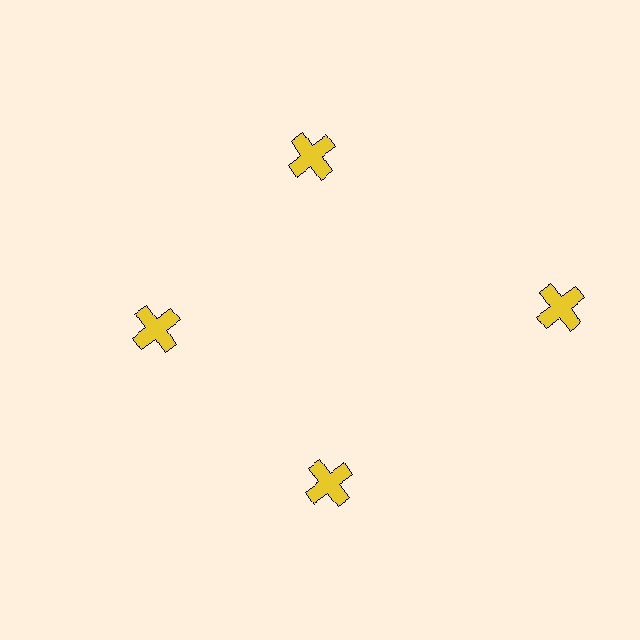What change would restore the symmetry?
The symmetry would be restored by moving it inward, back onto the ring so that all 4 crosses sit at equal angles and equal distance from the center.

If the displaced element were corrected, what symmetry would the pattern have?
It would have 4-fold rotational symmetry — the pattern would map onto itself every 90 degrees.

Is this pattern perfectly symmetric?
No. The 4 yellow crosses are arranged in a ring, but one element near the 3 o'clock position is pushed outward from the center, breaking the 4-fold rotational symmetry.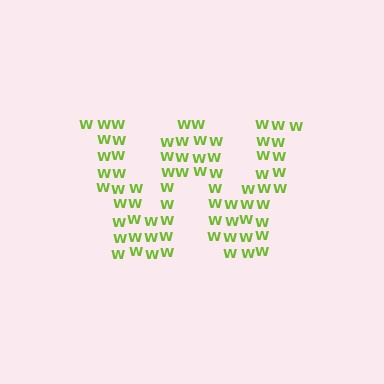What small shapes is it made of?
It is made of small letter W's.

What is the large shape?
The large shape is the letter W.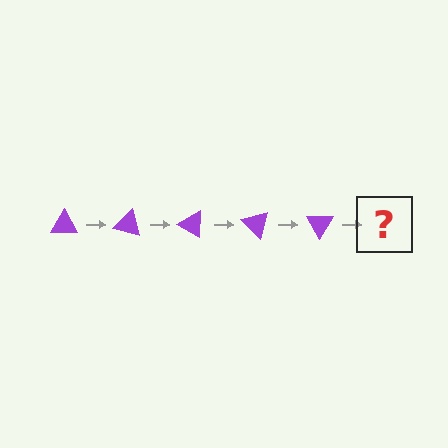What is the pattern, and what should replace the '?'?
The pattern is that the triangle rotates 15 degrees each step. The '?' should be a purple triangle rotated 75 degrees.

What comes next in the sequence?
The next element should be a purple triangle rotated 75 degrees.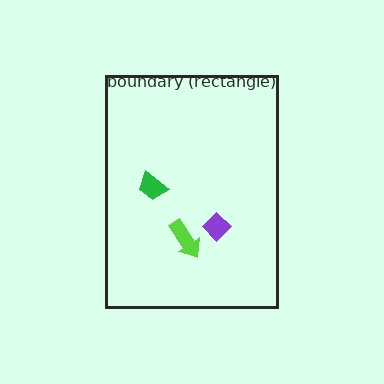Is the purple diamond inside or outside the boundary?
Inside.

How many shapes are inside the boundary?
3 inside, 0 outside.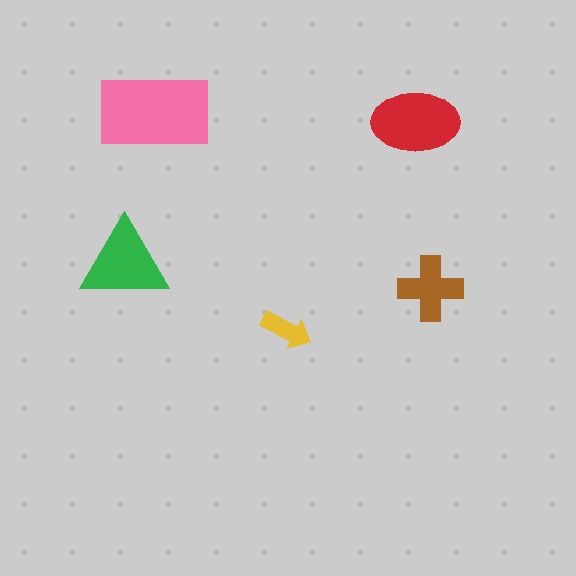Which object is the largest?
The pink rectangle.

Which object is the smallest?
The yellow arrow.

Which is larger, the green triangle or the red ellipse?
The red ellipse.